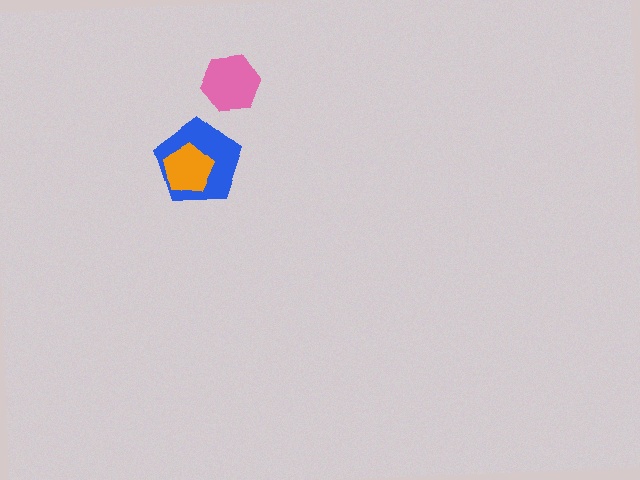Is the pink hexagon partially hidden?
No, no other shape covers it.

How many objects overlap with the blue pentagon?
1 object overlaps with the blue pentagon.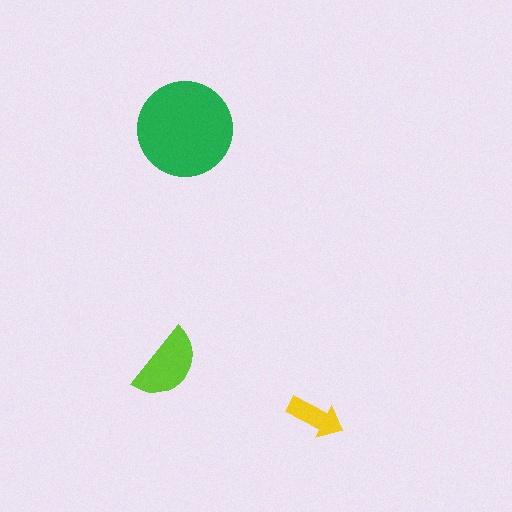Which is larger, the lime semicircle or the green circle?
The green circle.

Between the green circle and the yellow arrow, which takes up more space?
The green circle.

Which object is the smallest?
The yellow arrow.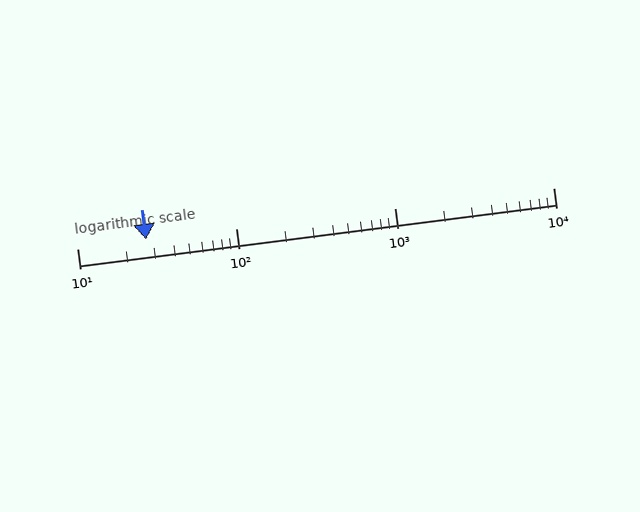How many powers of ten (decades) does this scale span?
The scale spans 3 decades, from 10 to 10000.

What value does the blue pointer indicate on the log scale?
The pointer indicates approximately 27.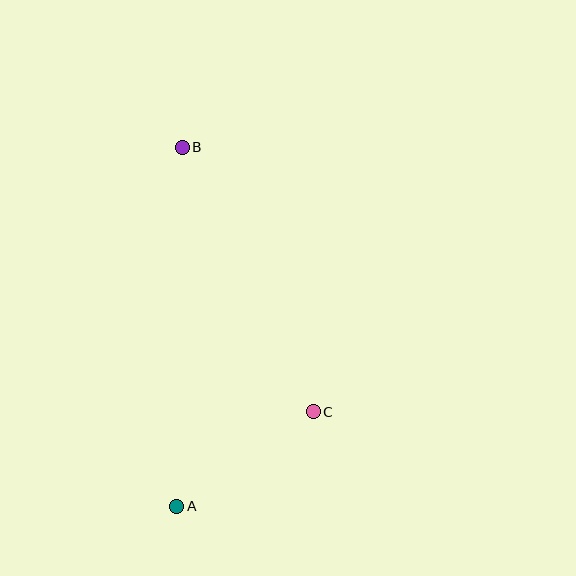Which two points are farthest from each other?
Points A and B are farthest from each other.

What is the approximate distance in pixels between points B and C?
The distance between B and C is approximately 295 pixels.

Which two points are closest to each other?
Points A and C are closest to each other.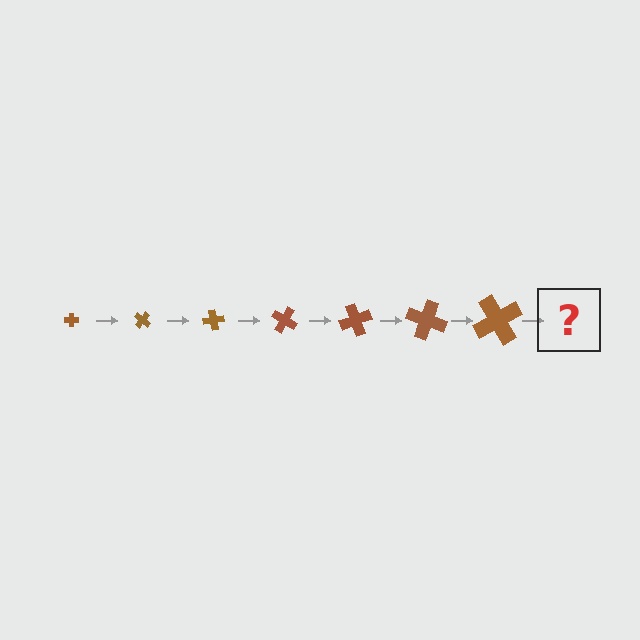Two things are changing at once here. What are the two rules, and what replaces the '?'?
The two rules are that the cross grows larger each step and it rotates 40 degrees each step. The '?' should be a cross, larger than the previous one and rotated 280 degrees from the start.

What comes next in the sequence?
The next element should be a cross, larger than the previous one and rotated 280 degrees from the start.